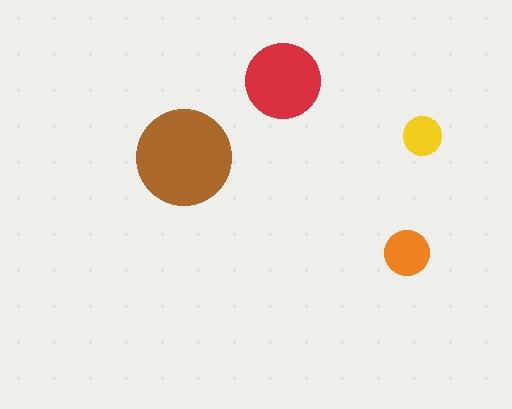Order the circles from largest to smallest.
the brown one, the red one, the orange one, the yellow one.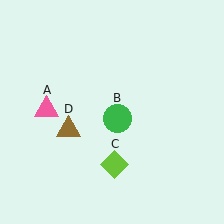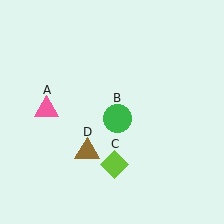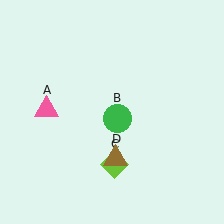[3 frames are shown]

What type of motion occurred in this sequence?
The brown triangle (object D) rotated counterclockwise around the center of the scene.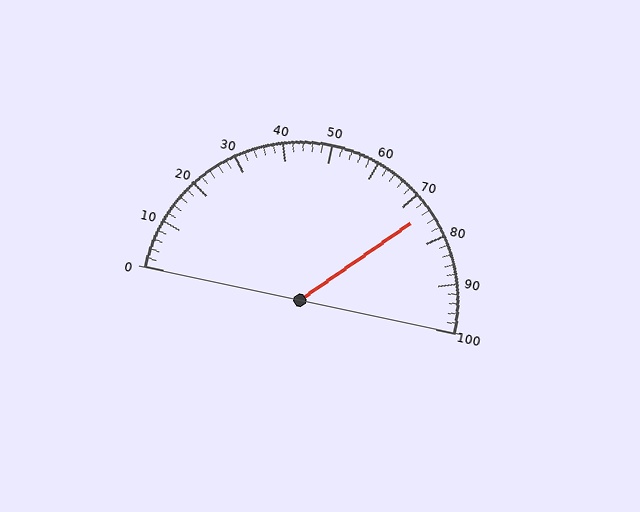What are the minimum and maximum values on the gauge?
The gauge ranges from 0 to 100.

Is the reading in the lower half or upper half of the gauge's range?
The reading is in the upper half of the range (0 to 100).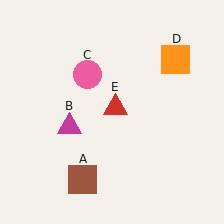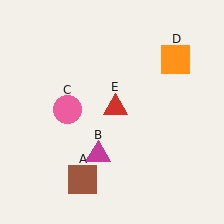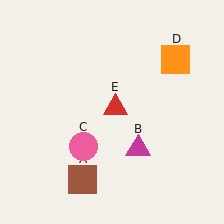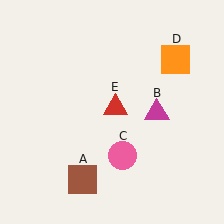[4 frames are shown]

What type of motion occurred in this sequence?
The magenta triangle (object B), pink circle (object C) rotated counterclockwise around the center of the scene.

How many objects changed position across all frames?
2 objects changed position: magenta triangle (object B), pink circle (object C).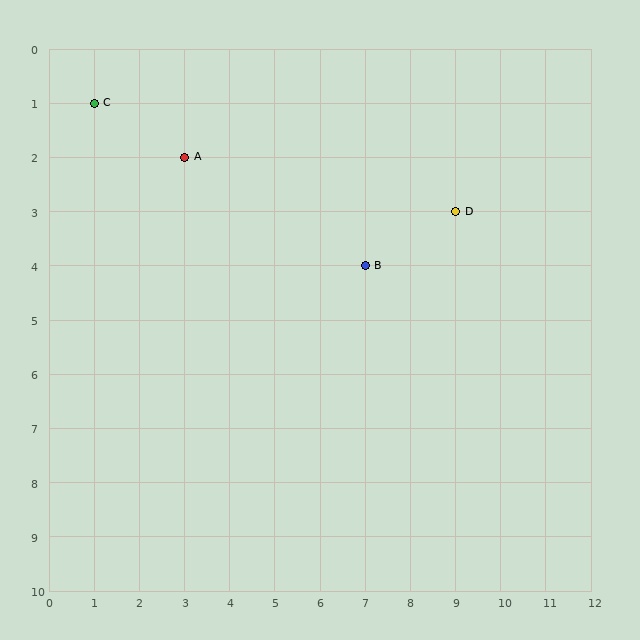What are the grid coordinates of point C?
Point C is at grid coordinates (1, 1).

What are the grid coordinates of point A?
Point A is at grid coordinates (3, 2).